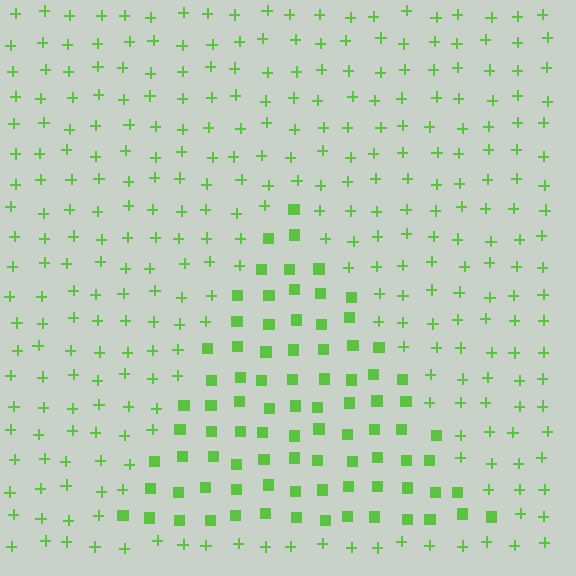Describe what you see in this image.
The image is filled with small lime elements arranged in a uniform grid. A triangle-shaped region contains squares, while the surrounding area contains plus signs. The boundary is defined purely by the change in element shape.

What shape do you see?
I see a triangle.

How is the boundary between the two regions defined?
The boundary is defined by a change in element shape: squares inside vs. plus signs outside. All elements share the same color and spacing.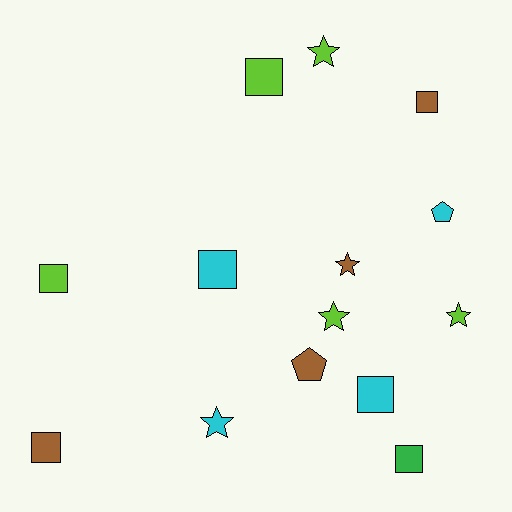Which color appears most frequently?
Lime, with 5 objects.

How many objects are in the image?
There are 14 objects.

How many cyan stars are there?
There is 1 cyan star.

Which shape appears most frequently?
Square, with 7 objects.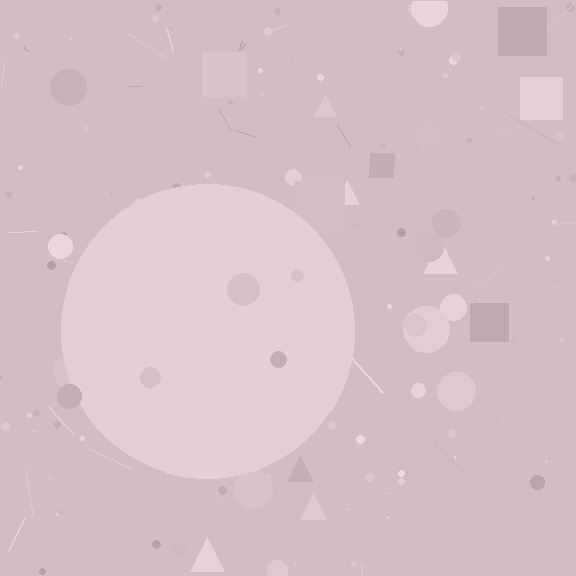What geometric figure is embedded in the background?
A circle is embedded in the background.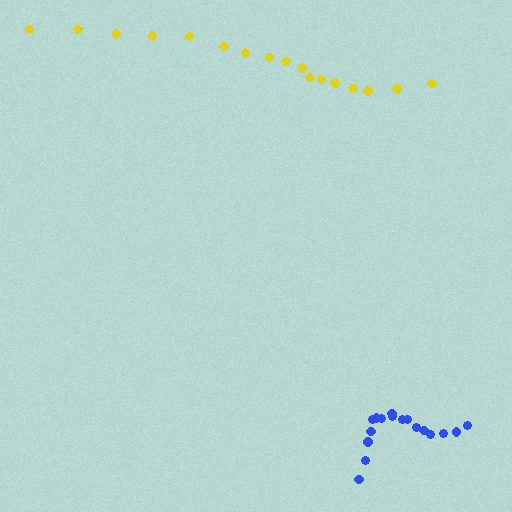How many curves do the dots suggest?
There are 2 distinct paths.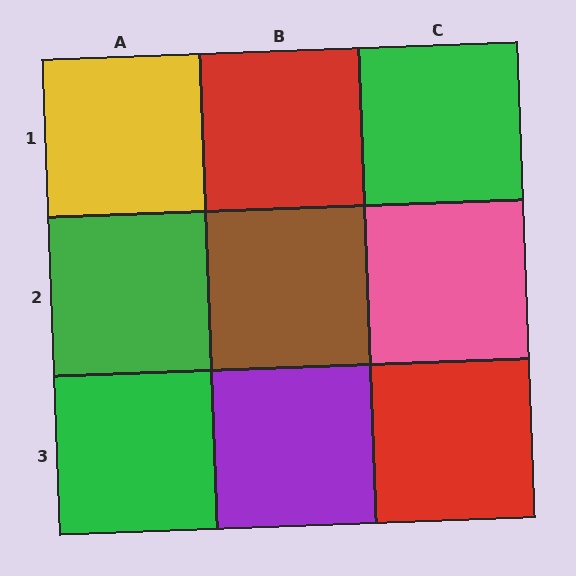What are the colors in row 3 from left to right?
Green, purple, red.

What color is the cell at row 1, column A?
Yellow.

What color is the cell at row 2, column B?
Brown.